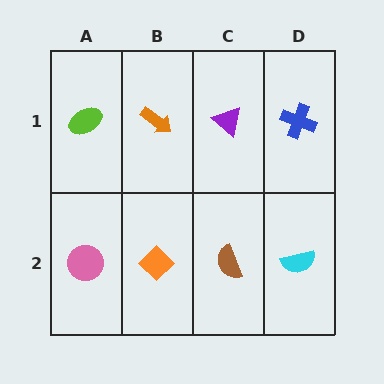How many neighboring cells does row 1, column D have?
2.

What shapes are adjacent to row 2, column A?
A lime ellipse (row 1, column A), an orange diamond (row 2, column B).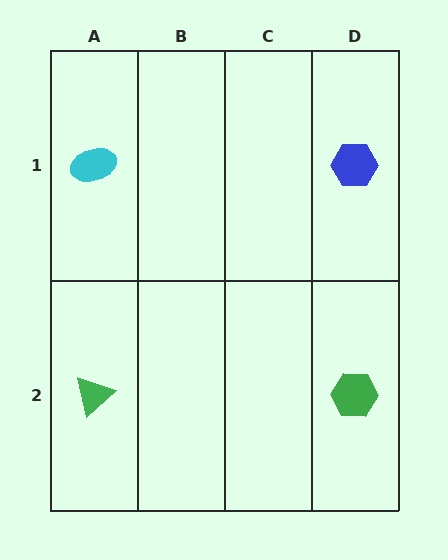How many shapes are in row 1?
2 shapes.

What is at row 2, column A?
A green triangle.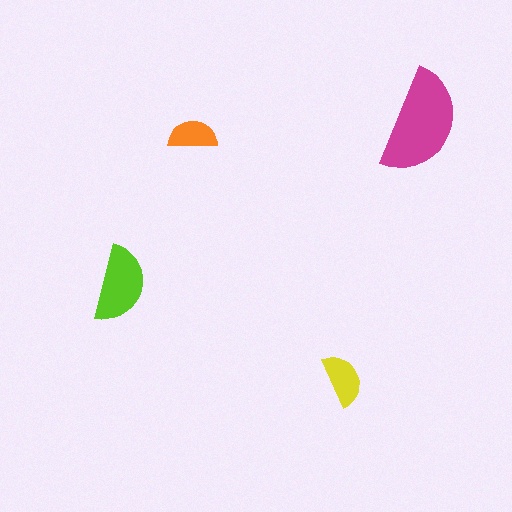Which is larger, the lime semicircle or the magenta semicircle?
The magenta one.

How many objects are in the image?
There are 4 objects in the image.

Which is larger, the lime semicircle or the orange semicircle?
The lime one.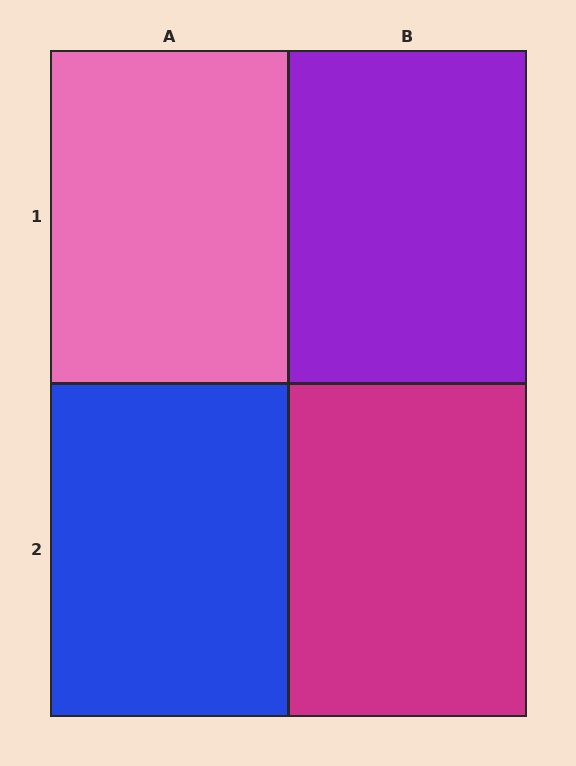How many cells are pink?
1 cell is pink.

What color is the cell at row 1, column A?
Pink.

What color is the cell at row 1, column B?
Purple.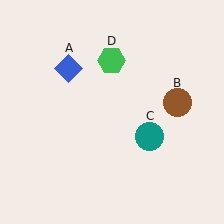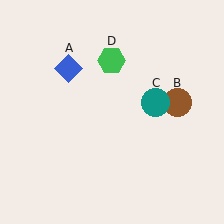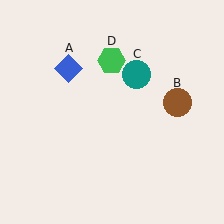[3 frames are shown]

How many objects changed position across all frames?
1 object changed position: teal circle (object C).